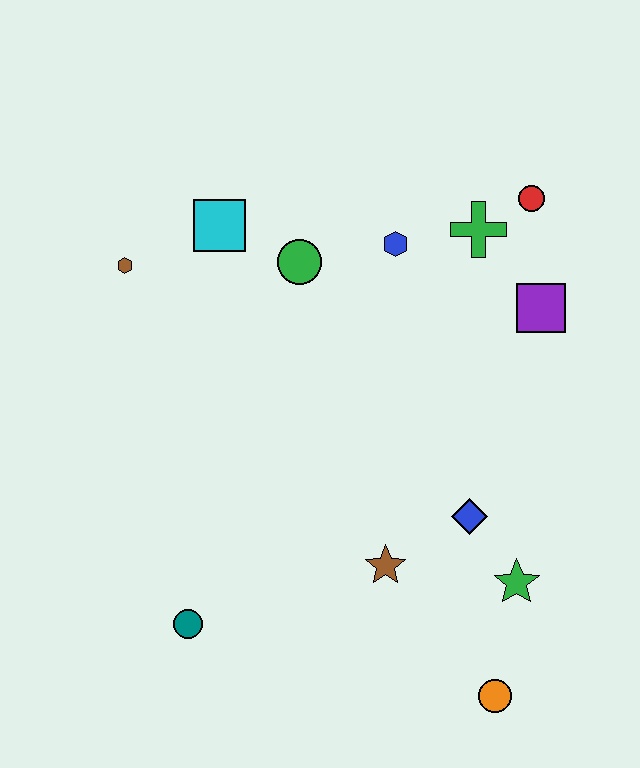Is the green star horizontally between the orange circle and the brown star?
No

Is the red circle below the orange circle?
No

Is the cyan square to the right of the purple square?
No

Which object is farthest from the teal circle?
The red circle is farthest from the teal circle.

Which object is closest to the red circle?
The green cross is closest to the red circle.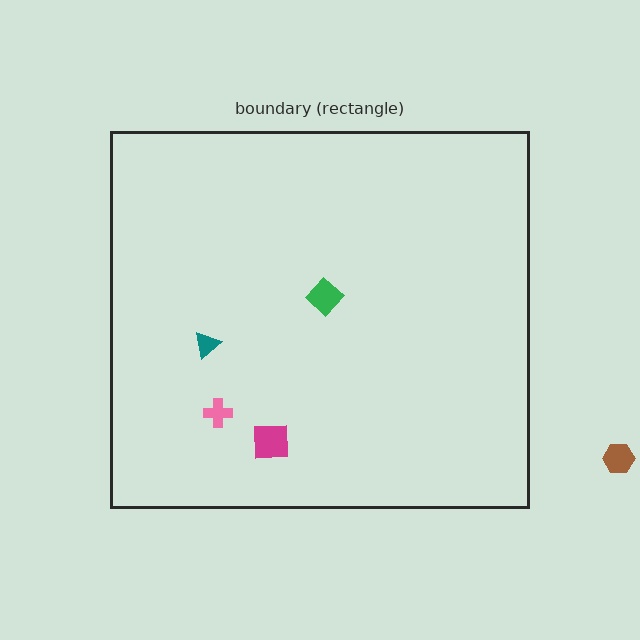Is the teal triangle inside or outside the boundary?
Inside.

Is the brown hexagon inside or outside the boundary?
Outside.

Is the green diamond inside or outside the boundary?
Inside.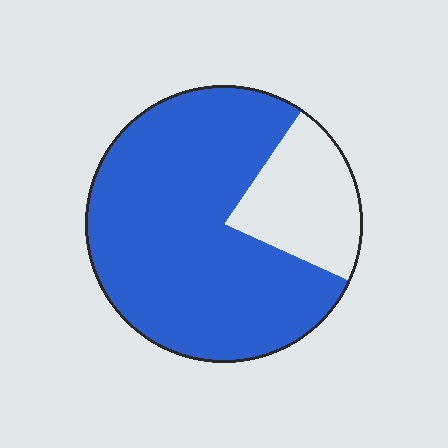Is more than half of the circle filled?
Yes.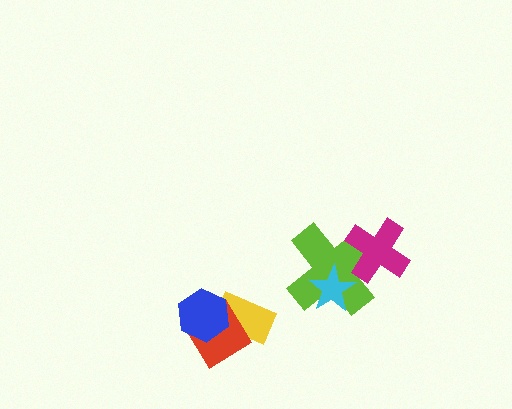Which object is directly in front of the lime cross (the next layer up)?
The cyan star is directly in front of the lime cross.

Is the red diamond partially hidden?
Yes, it is partially covered by another shape.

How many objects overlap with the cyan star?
1 object overlaps with the cyan star.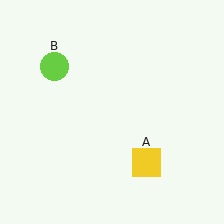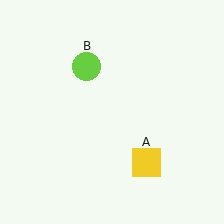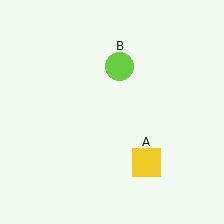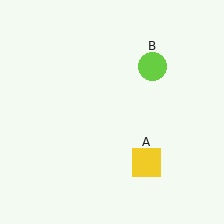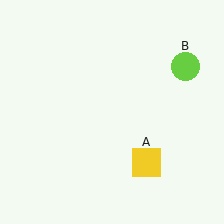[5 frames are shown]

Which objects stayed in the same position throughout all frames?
Yellow square (object A) remained stationary.